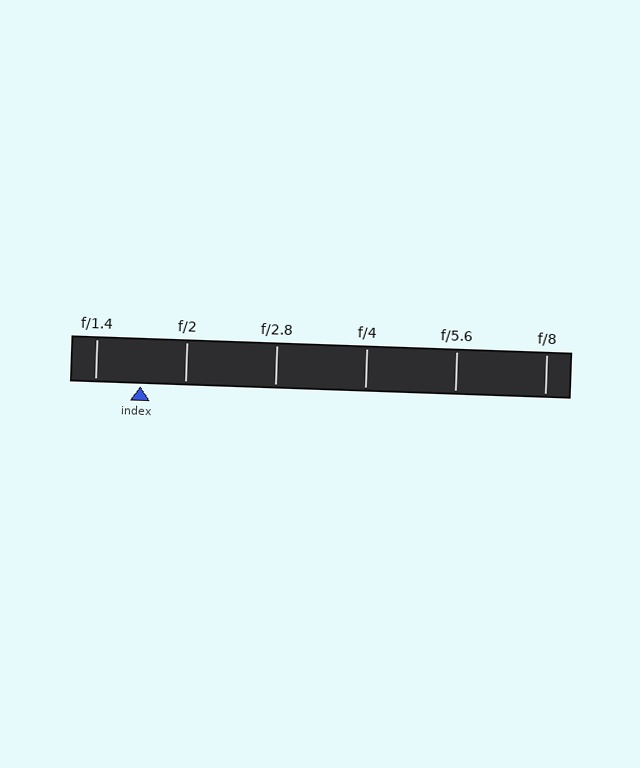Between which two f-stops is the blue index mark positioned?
The index mark is between f/1.4 and f/2.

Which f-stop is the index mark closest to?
The index mark is closest to f/2.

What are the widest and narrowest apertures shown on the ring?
The widest aperture shown is f/1.4 and the narrowest is f/8.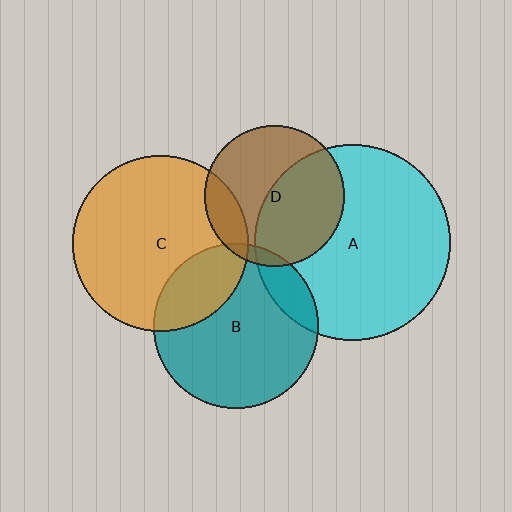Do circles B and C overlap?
Yes.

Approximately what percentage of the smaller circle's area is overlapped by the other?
Approximately 25%.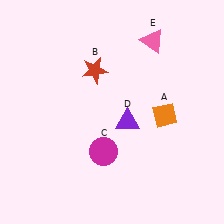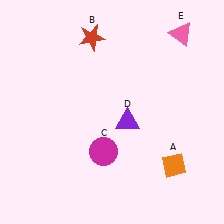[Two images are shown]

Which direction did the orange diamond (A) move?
The orange diamond (A) moved down.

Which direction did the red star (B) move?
The red star (B) moved up.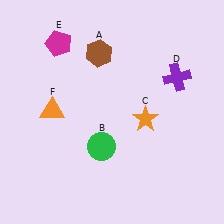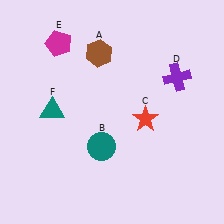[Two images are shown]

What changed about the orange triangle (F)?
In Image 1, F is orange. In Image 2, it changed to teal.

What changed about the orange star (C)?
In Image 1, C is orange. In Image 2, it changed to red.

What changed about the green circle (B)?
In Image 1, B is green. In Image 2, it changed to teal.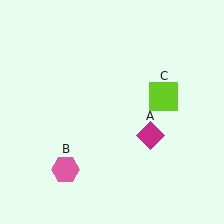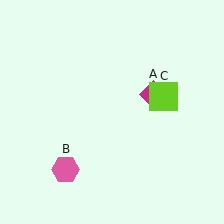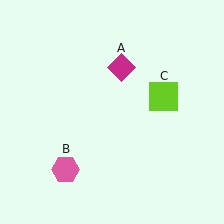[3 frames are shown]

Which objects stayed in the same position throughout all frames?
Pink hexagon (object B) and lime square (object C) remained stationary.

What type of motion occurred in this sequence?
The magenta diamond (object A) rotated counterclockwise around the center of the scene.